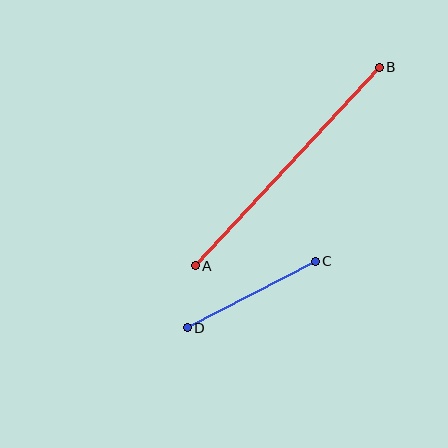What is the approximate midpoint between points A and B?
The midpoint is at approximately (287, 166) pixels.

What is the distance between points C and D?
The distance is approximately 144 pixels.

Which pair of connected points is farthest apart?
Points A and B are farthest apart.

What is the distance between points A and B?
The distance is approximately 271 pixels.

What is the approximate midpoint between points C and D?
The midpoint is at approximately (251, 294) pixels.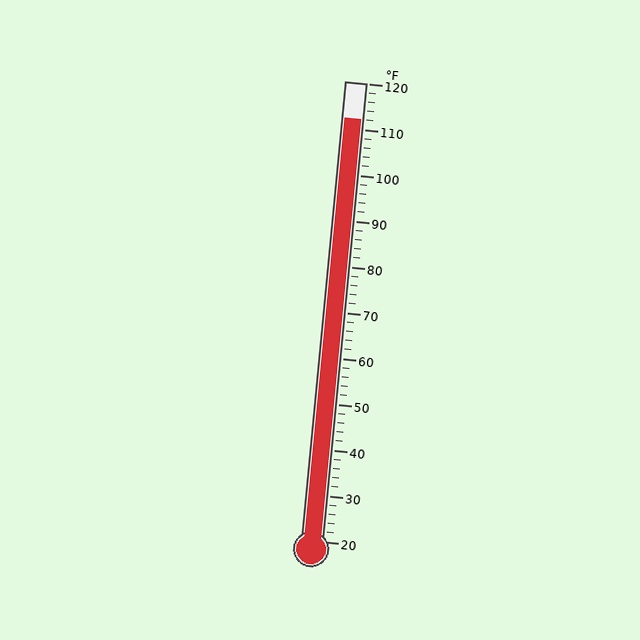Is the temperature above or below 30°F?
The temperature is above 30°F.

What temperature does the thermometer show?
The thermometer shows approximately 112°F.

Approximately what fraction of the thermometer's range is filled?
The thermometer is filled to approximately 90% of its range.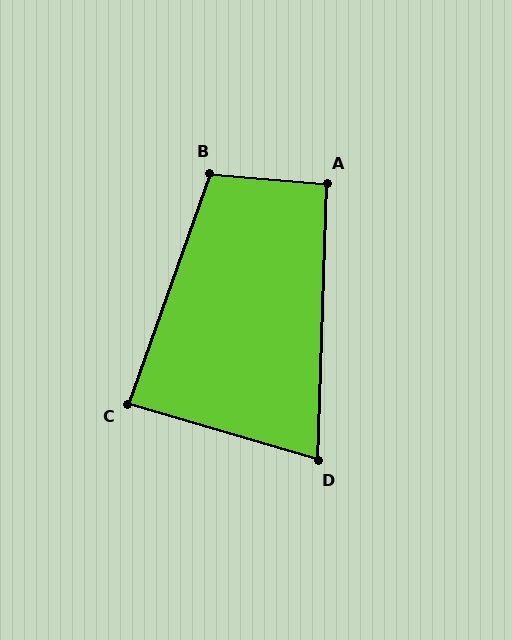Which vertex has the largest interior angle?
B, at approximately 104 degrees.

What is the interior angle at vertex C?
Approximately 87 degrees (approximately right).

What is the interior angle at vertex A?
Approximately 93 degrees (approximately right).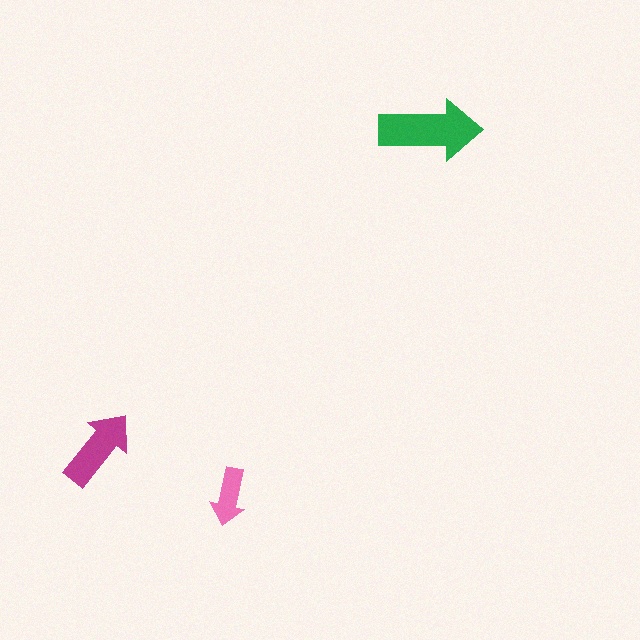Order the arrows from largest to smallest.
the green one, the magenta one, the pink one.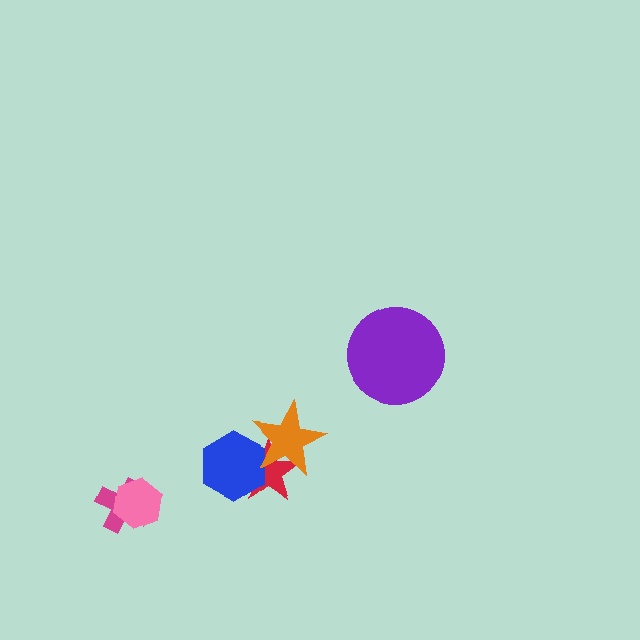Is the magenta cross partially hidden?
Yes, it is partially covered by another shape.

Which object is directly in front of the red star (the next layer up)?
The blue hexagon is directly in front of the red star.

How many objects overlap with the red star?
2 objects overlap with the red star.